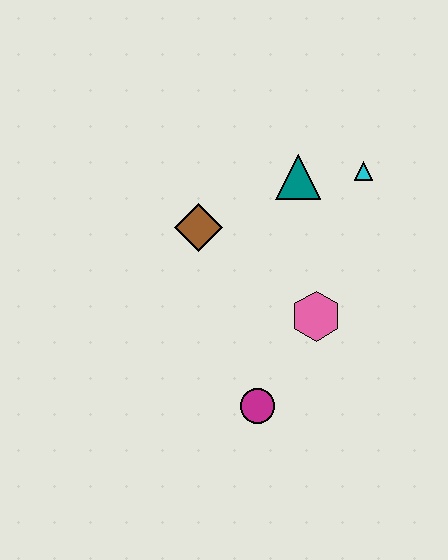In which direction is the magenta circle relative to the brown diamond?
The magenta circle is below the brown diamond.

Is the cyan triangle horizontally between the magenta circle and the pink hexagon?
No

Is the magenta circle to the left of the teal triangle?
Yes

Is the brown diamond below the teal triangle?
Yes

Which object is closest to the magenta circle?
The pink hexagon is closest to the magenta circle.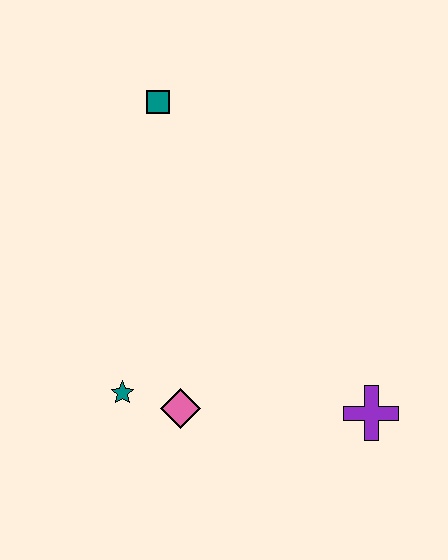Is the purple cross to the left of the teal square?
No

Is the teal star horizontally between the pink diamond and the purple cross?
No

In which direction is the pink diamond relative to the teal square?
The pink diamond is below the teal square.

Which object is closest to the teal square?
The teal star is closest to the teal square.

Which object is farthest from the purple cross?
The teal square is farthest from the purple cross.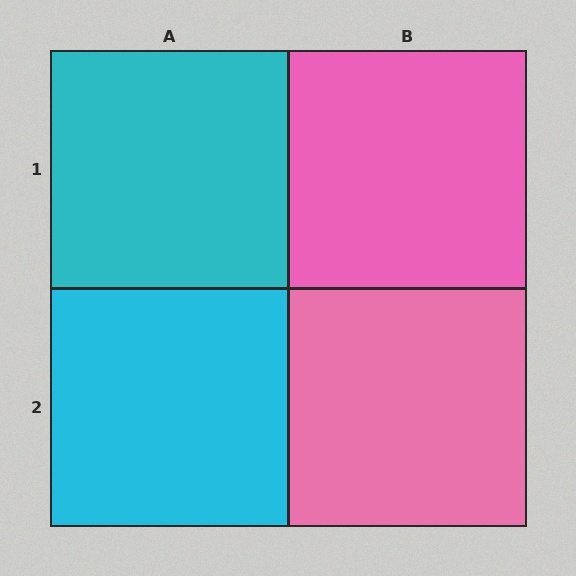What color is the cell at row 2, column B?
Pink.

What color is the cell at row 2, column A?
Cyan.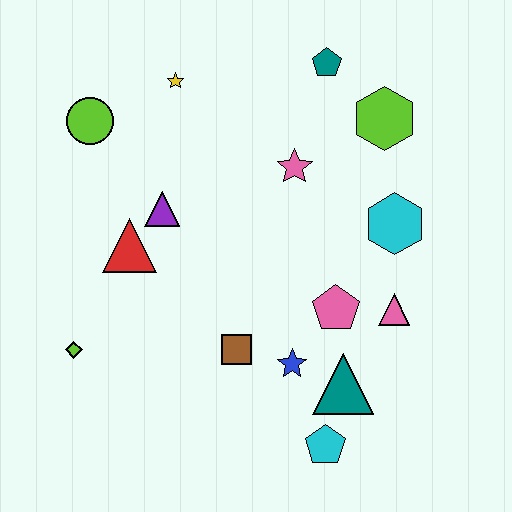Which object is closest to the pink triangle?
The pink pentagon is closest to the pink triangle.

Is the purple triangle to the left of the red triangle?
No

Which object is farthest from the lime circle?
The cyan pentagon is farthest from the lime circle.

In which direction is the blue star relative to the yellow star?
The blue star is below the yellow star.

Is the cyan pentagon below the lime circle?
Yes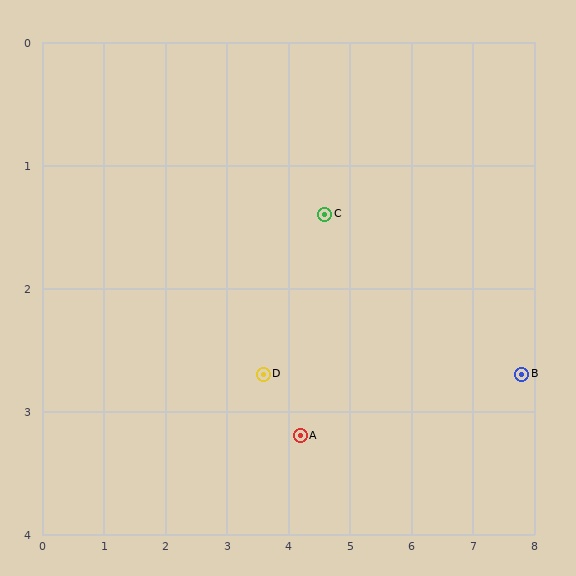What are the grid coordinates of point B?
Point B is at approximately (7.8, 2.7).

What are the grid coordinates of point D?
Point D is at approximately (3.6, 2.7).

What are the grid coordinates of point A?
Point A is at approximately (4.2, 3.2).